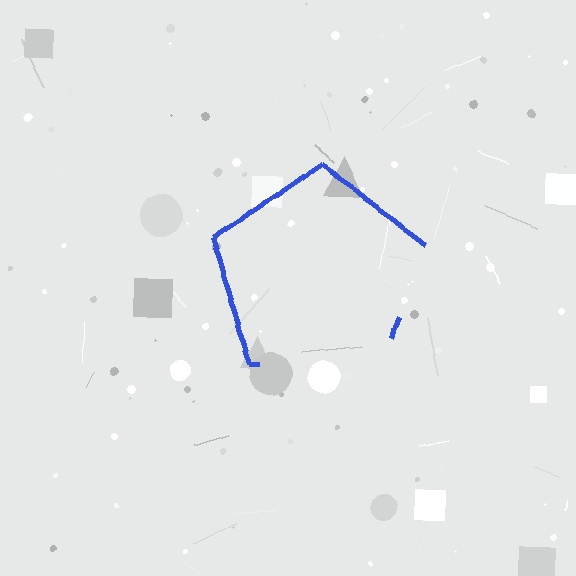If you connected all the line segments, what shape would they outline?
They would outline a pentagon.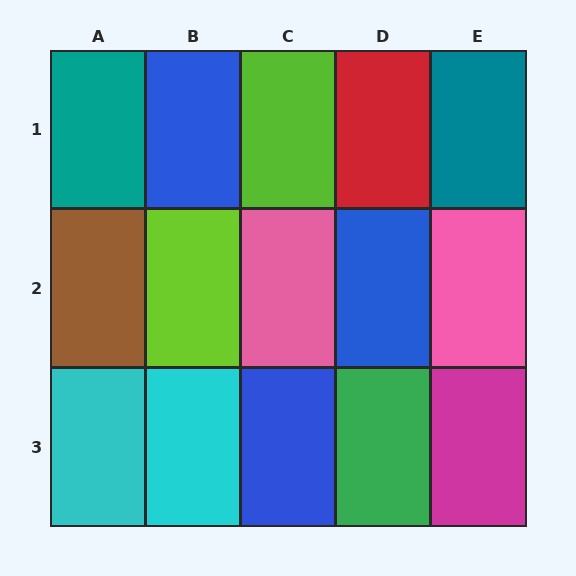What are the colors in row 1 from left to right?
Teal, blue, lime, red, teal.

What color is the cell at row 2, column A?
Brown.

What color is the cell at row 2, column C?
Pink.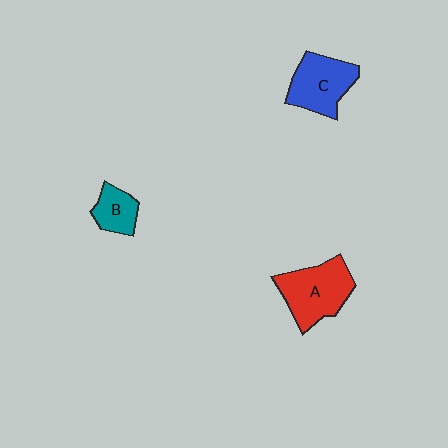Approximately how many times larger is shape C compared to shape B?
Approximately 1.8 times.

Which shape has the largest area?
Shape A (red).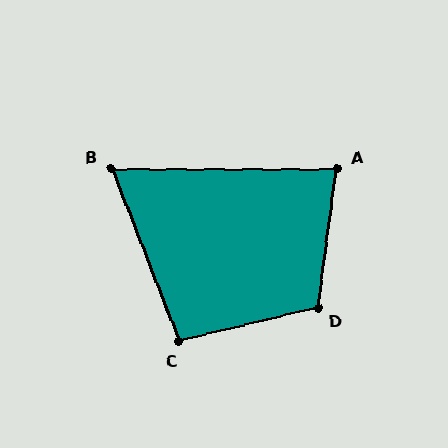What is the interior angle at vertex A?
Approximately 82 degrees (acute).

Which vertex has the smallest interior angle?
B, at approximately 68 degrees.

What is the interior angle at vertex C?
Approximately 98 degrees (obtuse).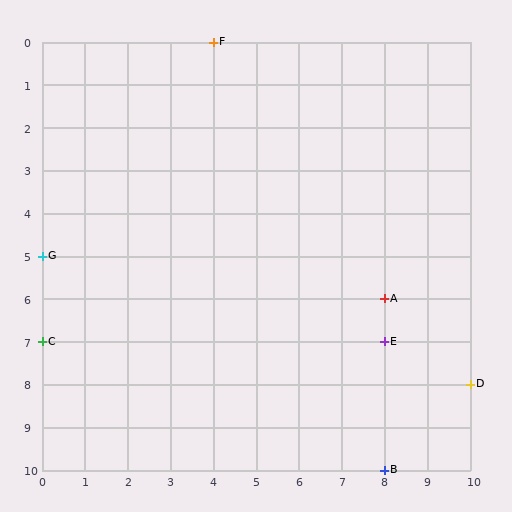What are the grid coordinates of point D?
Point D is at grid coordinates (10, 8).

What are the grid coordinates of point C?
Point C is at grid coordinates (0, 7).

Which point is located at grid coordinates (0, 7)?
Point C is at (0, 7).